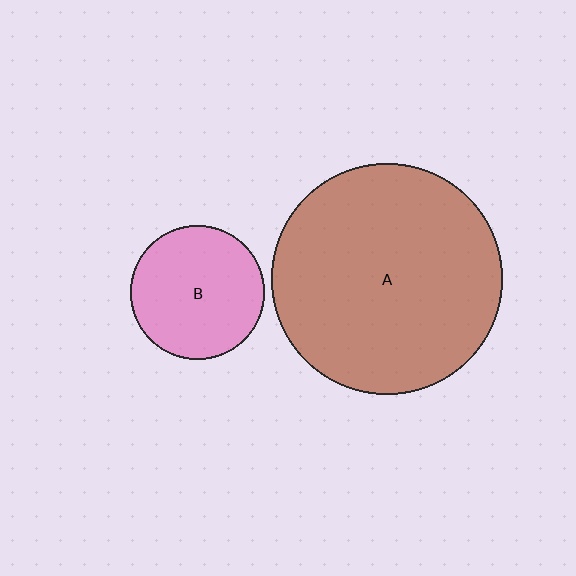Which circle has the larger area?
Circle A (brown).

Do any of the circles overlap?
No, none of the circles overlap.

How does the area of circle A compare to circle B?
Approximately 3.0 times.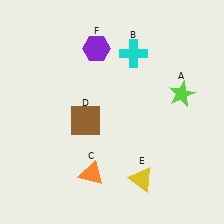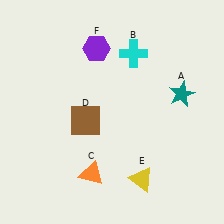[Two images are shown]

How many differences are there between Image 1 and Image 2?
There is 1 difference between the two images.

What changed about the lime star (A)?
In Image 1, A is lime. In Image 2, it changed to teal.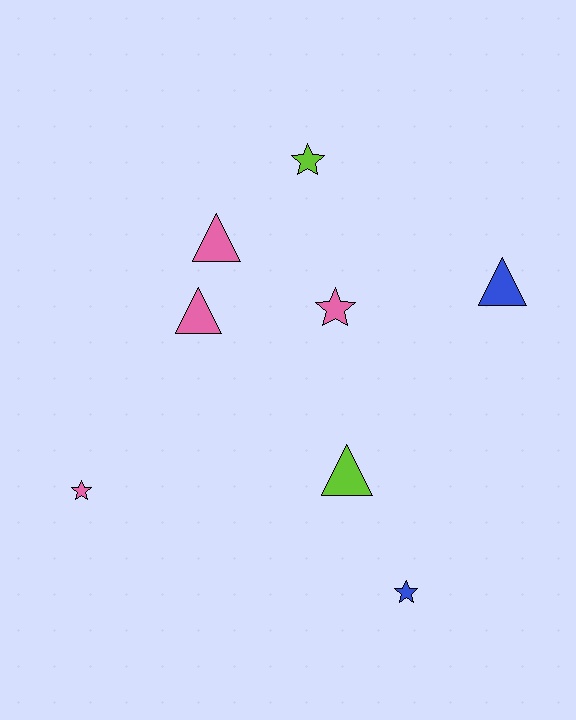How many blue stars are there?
There is 1 blue star.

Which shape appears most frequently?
Star, with 4 objects.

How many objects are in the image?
There are 8 objects.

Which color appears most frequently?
Pink, with 4 objects.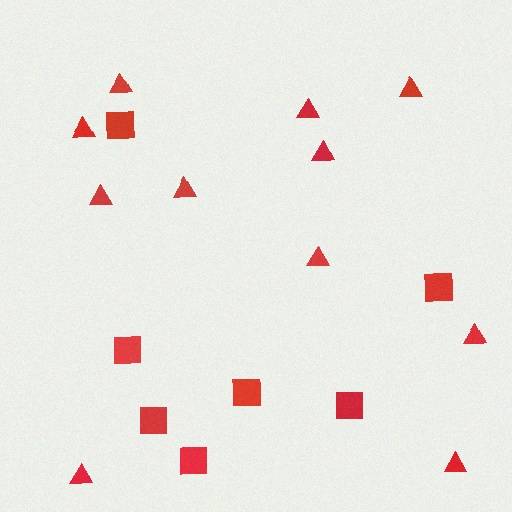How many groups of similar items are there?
There are 2 groups: one group of squares (7) and one group of triangles (11).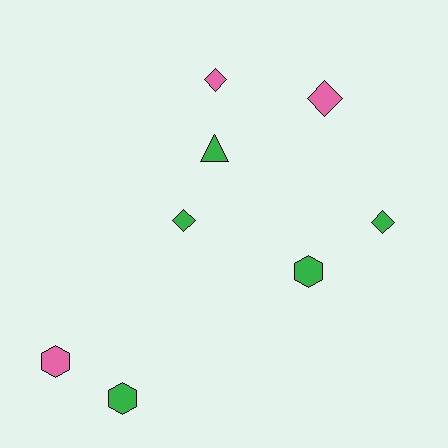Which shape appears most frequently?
Diamond, with 4 objects.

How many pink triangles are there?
There are no pink triangles.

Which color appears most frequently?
Green, with 5 objects.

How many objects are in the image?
There are 8 objects.